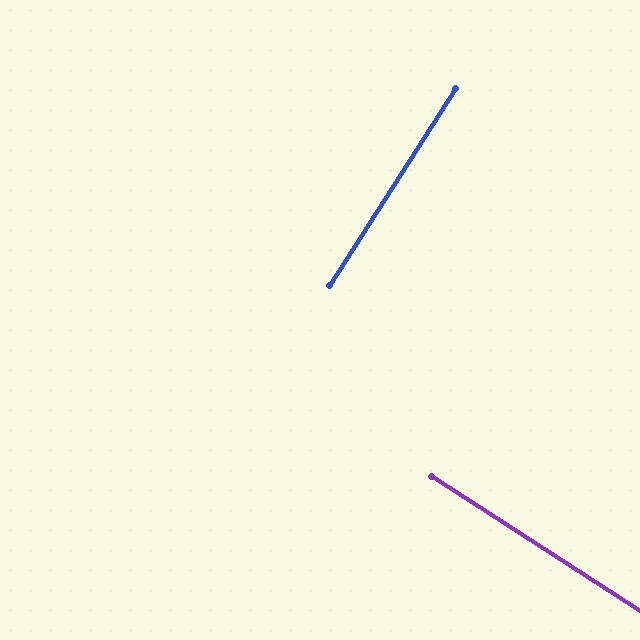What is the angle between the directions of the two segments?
Approximately 90 degrees.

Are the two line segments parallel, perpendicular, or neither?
Perpendicular — they meet at approximately 90°.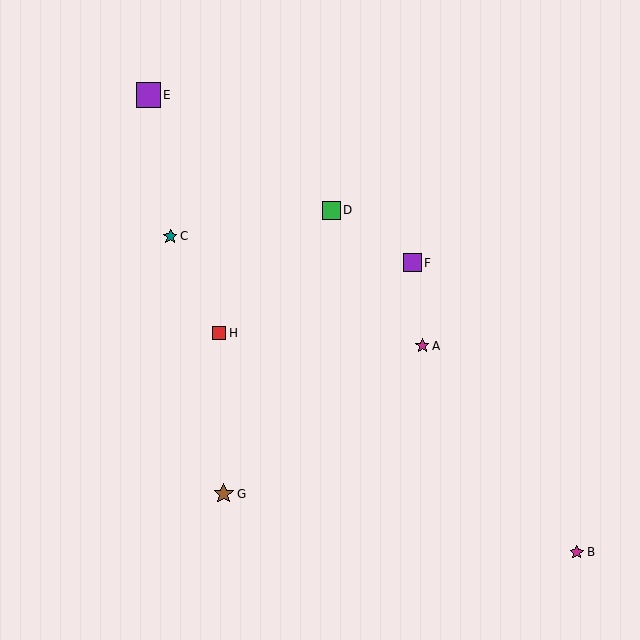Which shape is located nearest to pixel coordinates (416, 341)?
The magenta star (labeled A) at (422, 346) is nearest to that location.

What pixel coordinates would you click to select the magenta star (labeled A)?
Click at (422, 346) to select the magenta star A.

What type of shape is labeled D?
Shape D is a green square.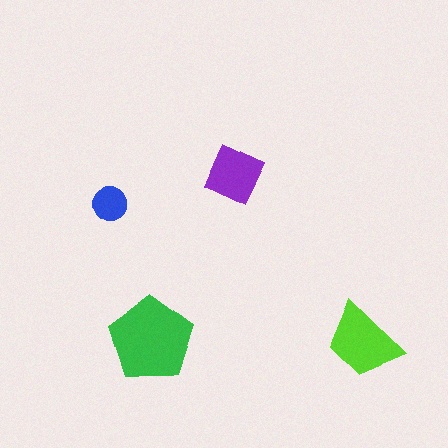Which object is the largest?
The green pentagon.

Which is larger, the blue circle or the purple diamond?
The purple diamond.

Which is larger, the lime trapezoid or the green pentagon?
The green pentagon.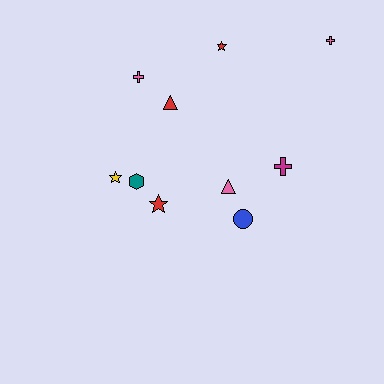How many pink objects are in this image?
There are 3 pink objects.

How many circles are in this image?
There is 1 circle.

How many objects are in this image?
There are 10 objects.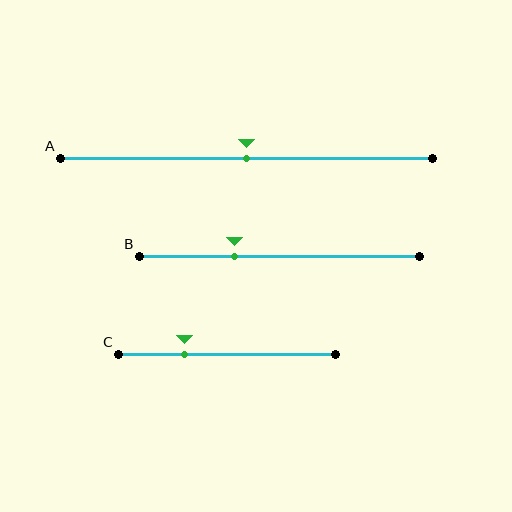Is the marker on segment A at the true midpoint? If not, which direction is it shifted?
Yes, the marker on segment A is at the true midpoint.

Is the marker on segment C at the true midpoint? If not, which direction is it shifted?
No, the marker on segment C is shifted to the left by about 20% of the segment length.